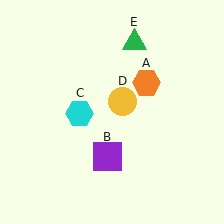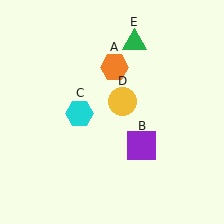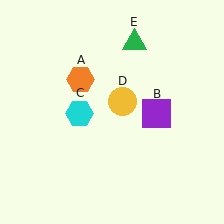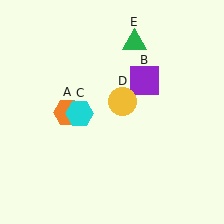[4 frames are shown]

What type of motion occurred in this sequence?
The orange hexagon (object A), purple square (object B) rotated counterclockwise around the center of the scene.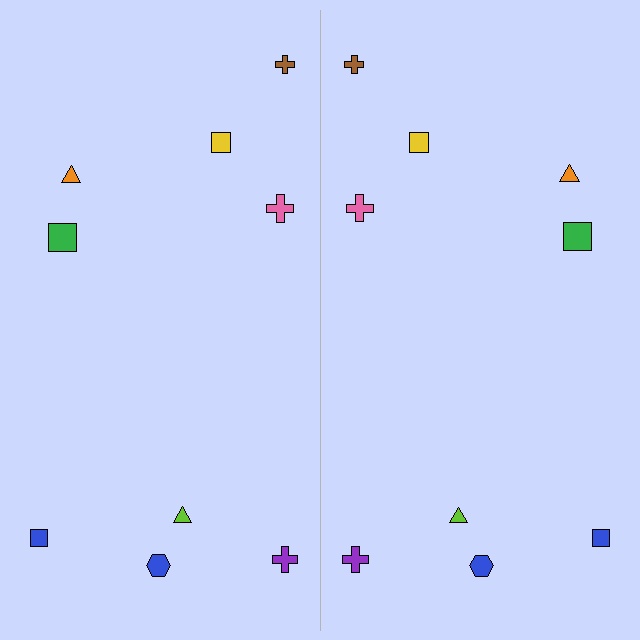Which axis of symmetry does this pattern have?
The pattern has a vertical axis of symmetry running through the center of the image.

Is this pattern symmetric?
Yes, this pattern has bilateral (reflection) symmetry.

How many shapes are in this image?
There are 18 shapes in this image.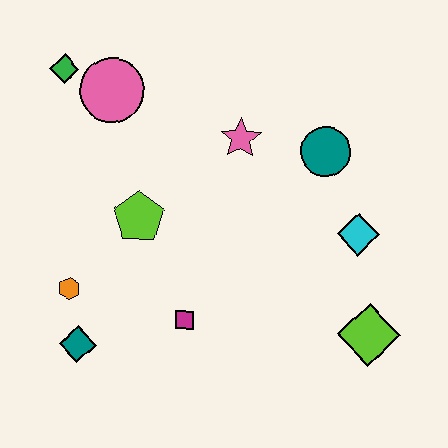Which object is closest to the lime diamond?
The cyan diamond is closest to the lime diamond.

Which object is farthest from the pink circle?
The lime diamond is farthest from the pink circle.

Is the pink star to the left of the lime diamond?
Yes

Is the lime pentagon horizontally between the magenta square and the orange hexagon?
Yes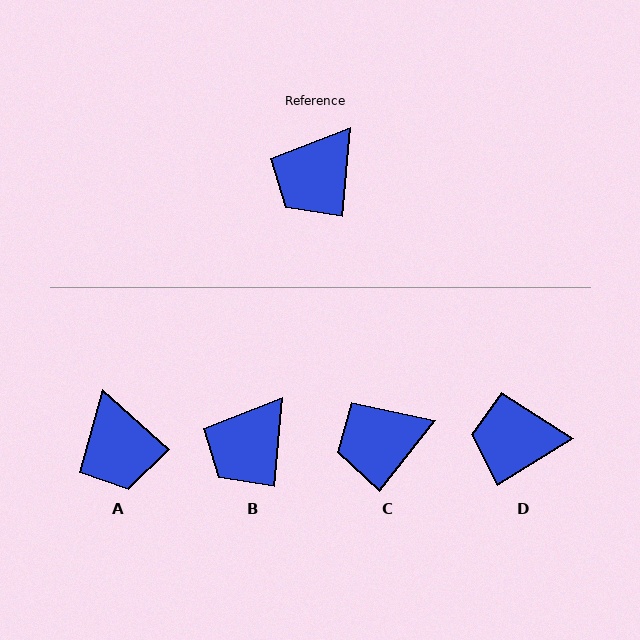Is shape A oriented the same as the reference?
No, it is off by about 54 degrees.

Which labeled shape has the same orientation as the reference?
B.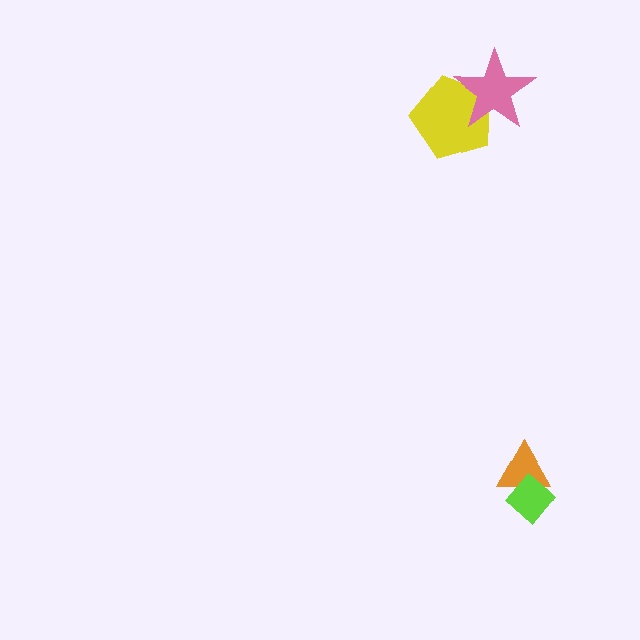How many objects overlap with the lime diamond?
1 object overlaps with the lime diamond.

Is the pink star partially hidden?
No, no other shape covers it.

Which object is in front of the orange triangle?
The lime diamond is in front of the orange triangle.